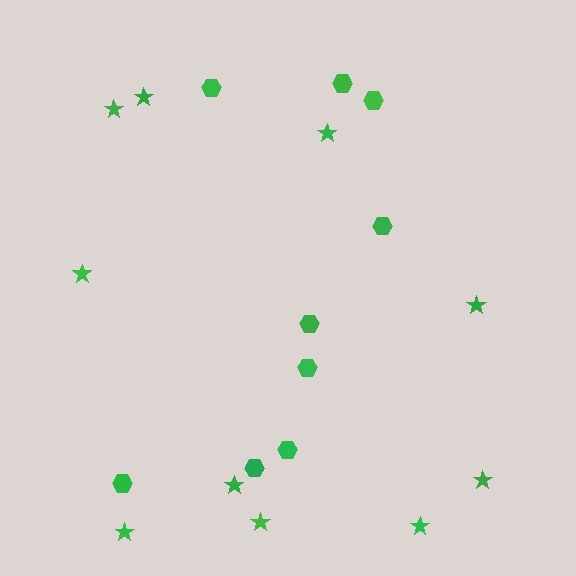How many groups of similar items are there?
There are 2 groups: one group of stars (10) and one group of hexagons (9).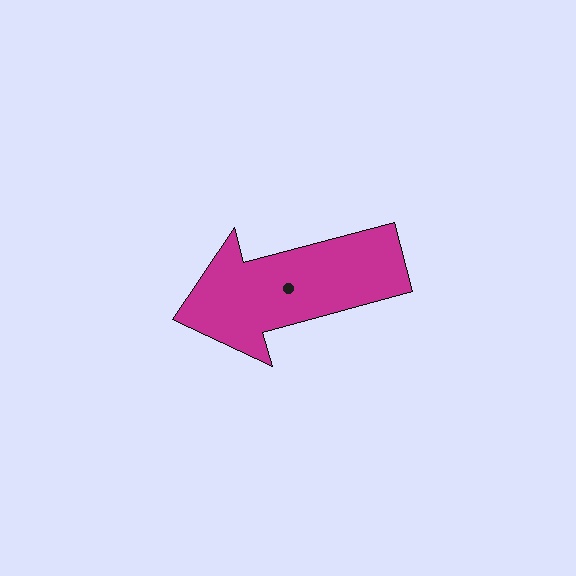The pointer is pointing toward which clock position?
Roughly 8 o'clock.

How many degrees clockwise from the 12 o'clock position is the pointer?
Approximately 255 degrees.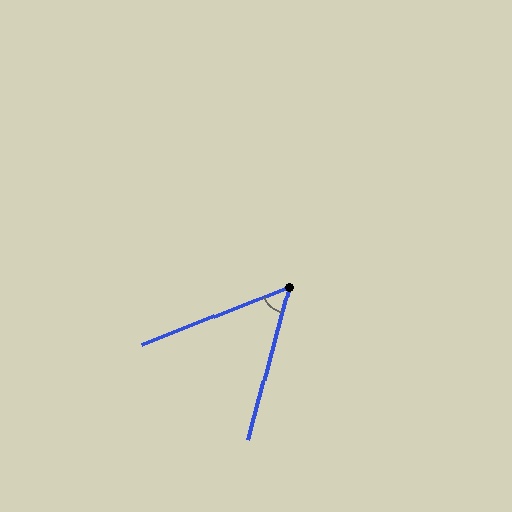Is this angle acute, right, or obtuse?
It is acute.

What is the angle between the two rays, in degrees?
Approximately 54 degrees.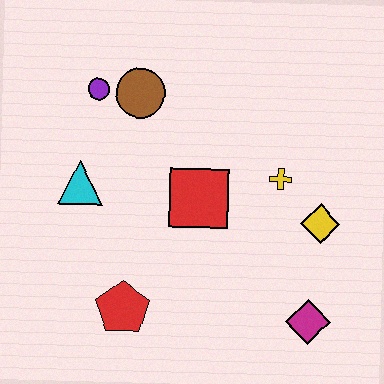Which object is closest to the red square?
The yellow cross is closest to the red square.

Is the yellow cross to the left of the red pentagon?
No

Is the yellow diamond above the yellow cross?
No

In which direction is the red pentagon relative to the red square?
The red pentagon is below the red square.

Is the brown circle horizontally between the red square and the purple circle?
Yes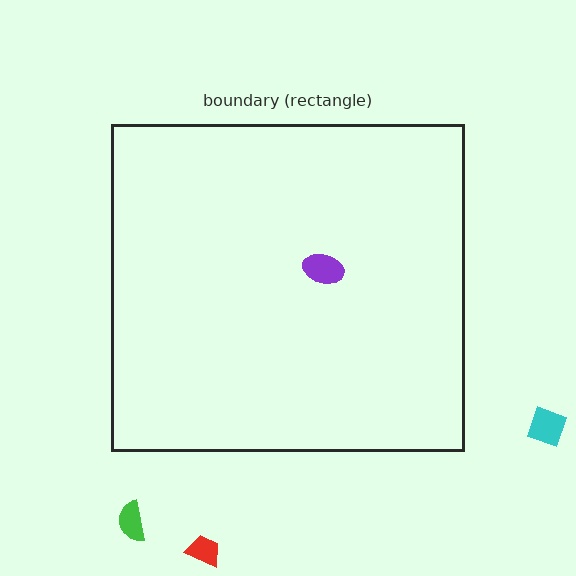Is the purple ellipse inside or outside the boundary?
Inside.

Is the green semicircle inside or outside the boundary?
Outside.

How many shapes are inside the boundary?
1 inside, 3 outside.